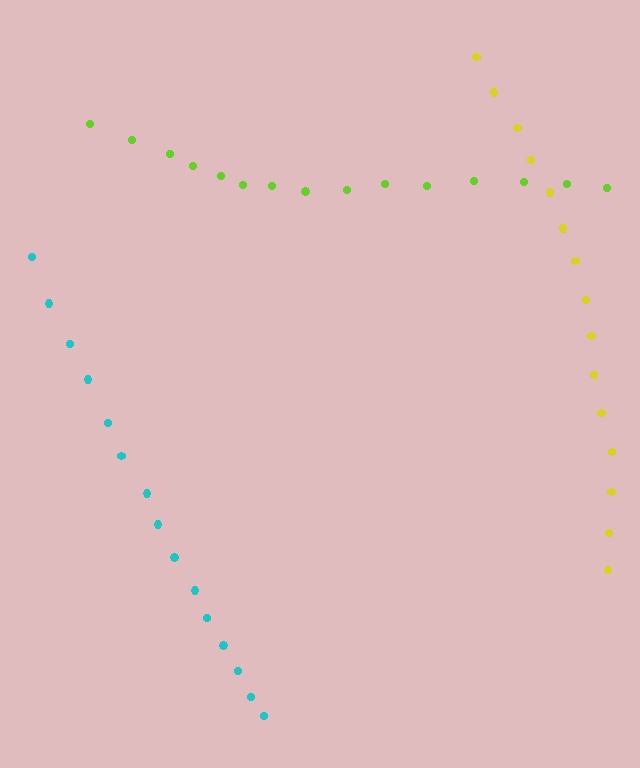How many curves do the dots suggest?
There are 3 distinct paths.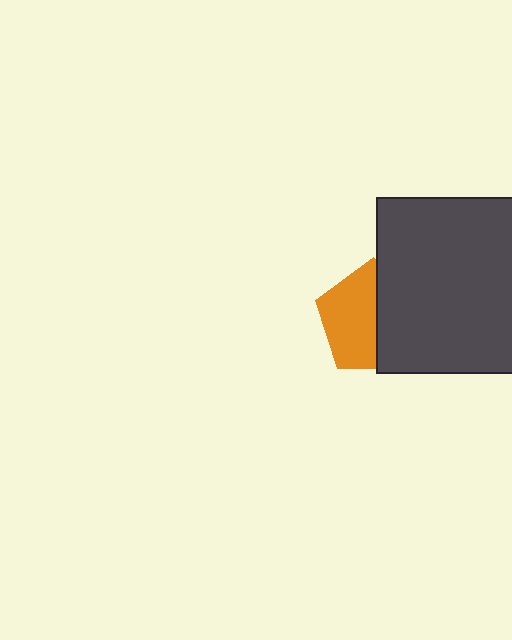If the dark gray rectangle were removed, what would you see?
You would see the complete orange pentagon.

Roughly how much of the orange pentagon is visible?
About half of it is visible (roughly 52%).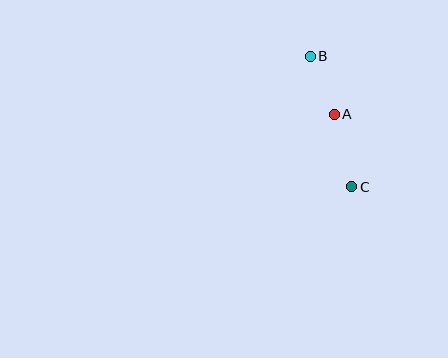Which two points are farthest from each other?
Points B and C are farthest from each other.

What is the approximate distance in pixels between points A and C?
The distance between A and C is approximately 75 pixels.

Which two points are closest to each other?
Points A and B are closest to each other.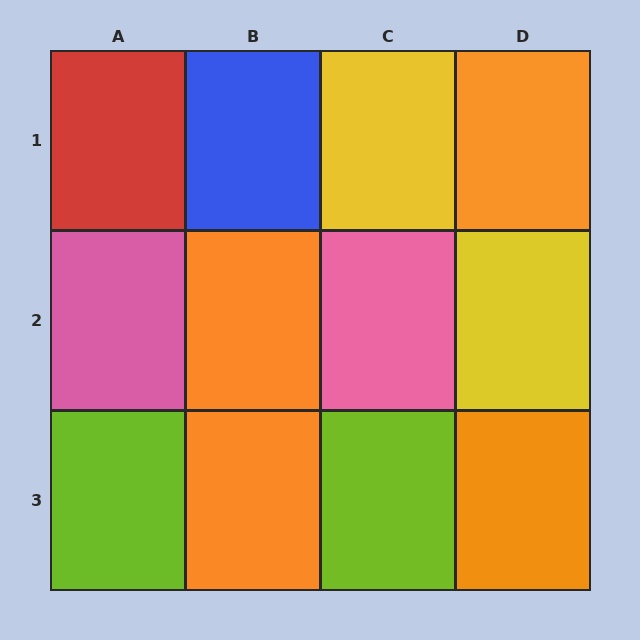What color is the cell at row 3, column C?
Lime.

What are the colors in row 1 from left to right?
Red, blue, yellow, orange.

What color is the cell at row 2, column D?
Yellow.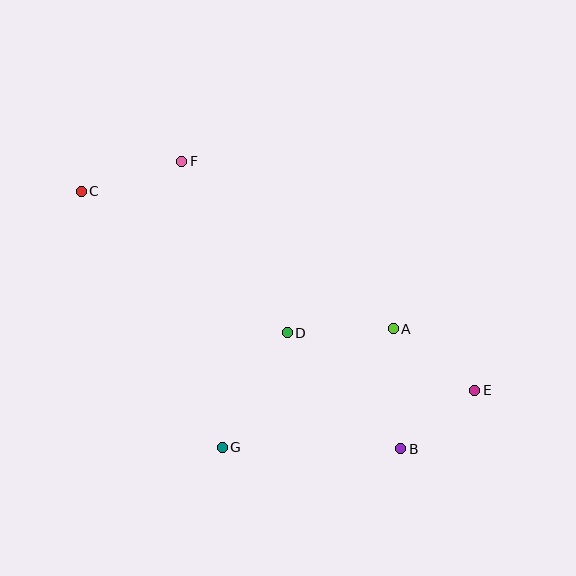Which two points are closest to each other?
Points B and E are closest to each other.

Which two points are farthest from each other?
Points C and E are farthest from each other.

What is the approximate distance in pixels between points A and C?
The distance between A and C is approximately 341 pixels.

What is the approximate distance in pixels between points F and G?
The distance between F and G is approximately 289 pixels.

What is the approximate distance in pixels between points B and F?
The distance between B and F is approximately 362 pixels.